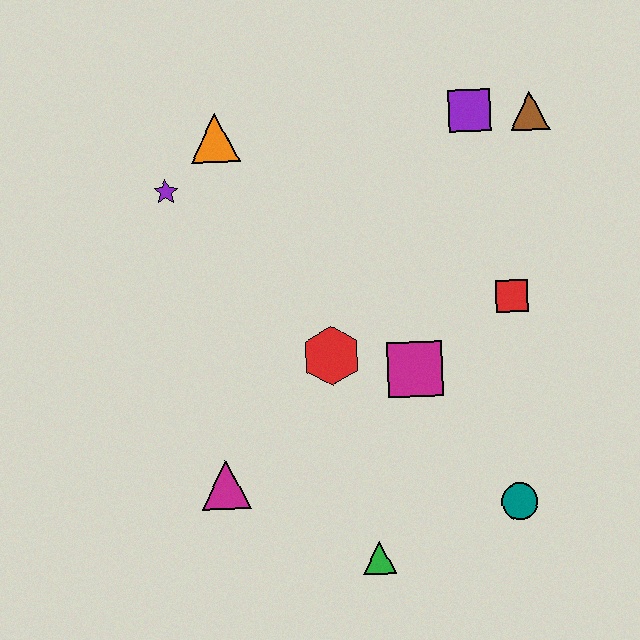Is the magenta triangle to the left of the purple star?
No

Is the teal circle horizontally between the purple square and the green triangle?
No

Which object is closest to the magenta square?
The red hexagon is closest to the magenta square.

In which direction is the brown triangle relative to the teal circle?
The brown triangle is above the teal circle.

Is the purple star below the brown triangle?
Yes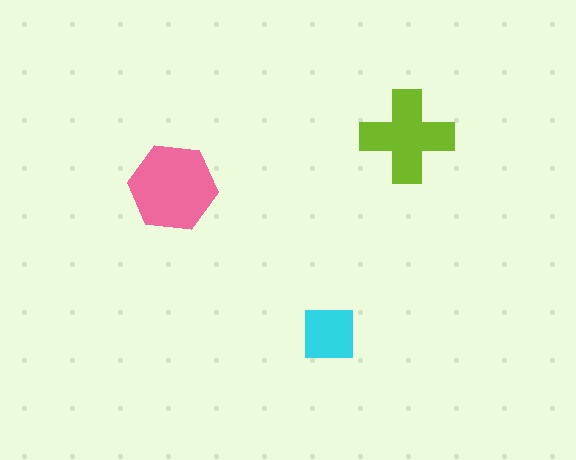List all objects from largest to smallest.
The pink hexagon, the lime cross, the cyan square.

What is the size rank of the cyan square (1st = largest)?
3rd.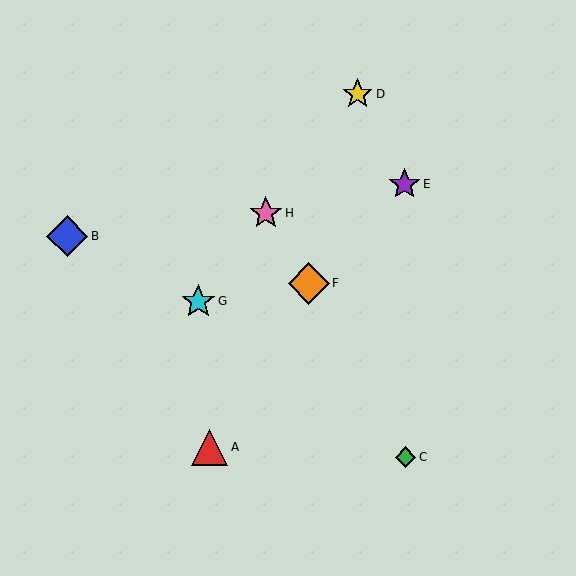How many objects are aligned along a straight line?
3 objects (D, G, H) are aligned along a straight line.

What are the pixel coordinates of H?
Object H is at (266, 213).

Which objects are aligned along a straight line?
Objects D, G, H are aligned along a straight line.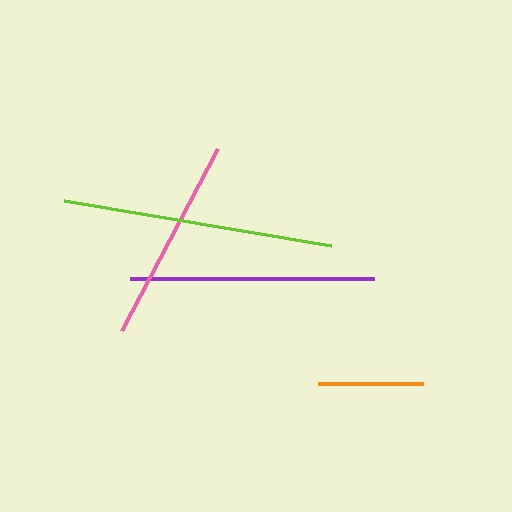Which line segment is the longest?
The lime line is the longest at approximately 270 pixels.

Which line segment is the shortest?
The orange line is the shortest at approximately 104 pixels.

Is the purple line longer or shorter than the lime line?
The lime line is longer than the purple line.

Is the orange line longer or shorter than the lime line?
The lime line is longer than the orange line.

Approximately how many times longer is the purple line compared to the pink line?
The purple line is approximately 1.2 times the length of the pink line.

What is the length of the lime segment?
The lime segment is approximately 270 pixels long.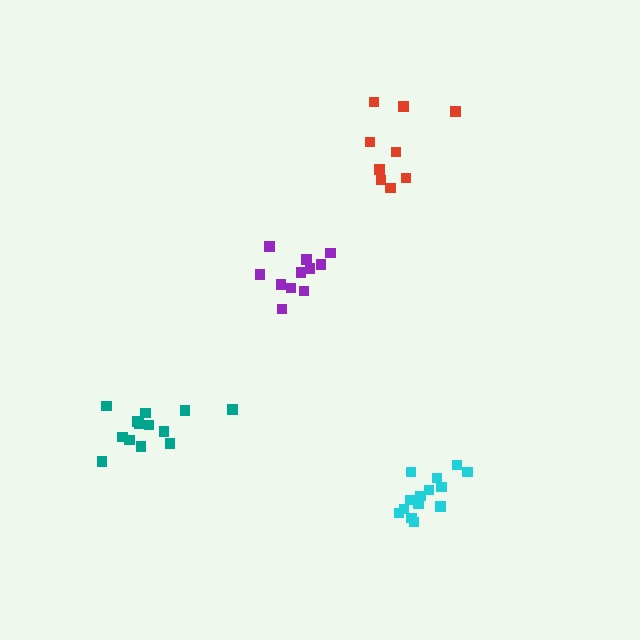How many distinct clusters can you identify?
There are 4 distinct clusters.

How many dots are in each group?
Group 1: 13 dots, Group 2: 9 dots, Group 3: 11 dots, Group 4: 14 dots (47 total).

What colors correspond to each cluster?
The clusters are colored: teal, red, purple, cyan.